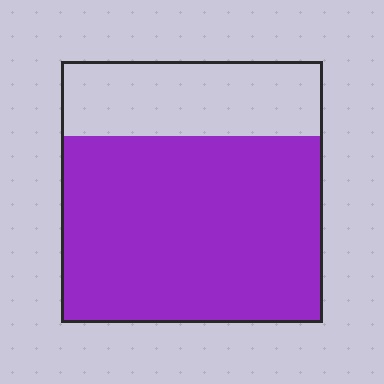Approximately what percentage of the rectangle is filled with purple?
Approximately 70%.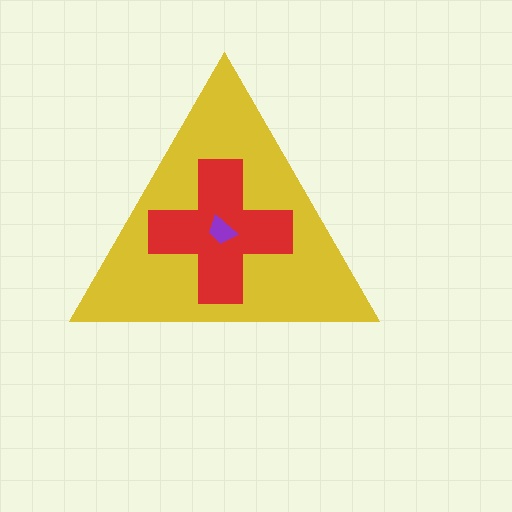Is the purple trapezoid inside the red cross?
Yes.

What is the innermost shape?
The purple trapezoid.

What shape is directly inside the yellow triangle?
The red cross.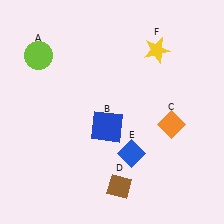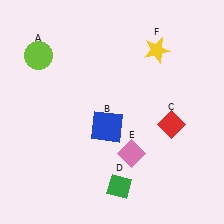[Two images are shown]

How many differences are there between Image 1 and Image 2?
There are 3 differences between the two images.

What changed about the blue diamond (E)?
In Image 1, E is blue. In Image 2, it changed to pink.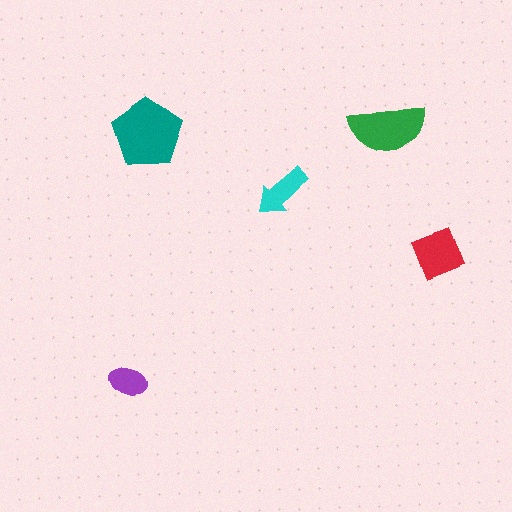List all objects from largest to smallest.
The teal pentagon, the green semicircle, the red square, the cyan arrow, the purple ellipse.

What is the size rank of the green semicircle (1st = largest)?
2nd.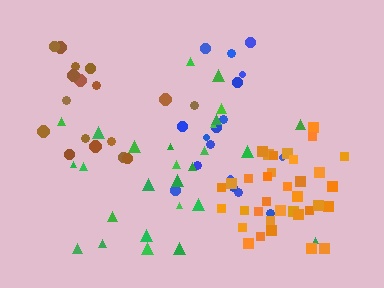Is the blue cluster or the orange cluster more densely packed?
Orange.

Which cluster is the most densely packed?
Orange.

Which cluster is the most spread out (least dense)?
Green.